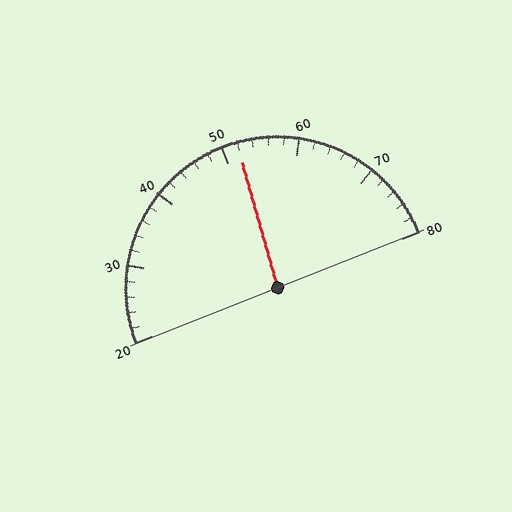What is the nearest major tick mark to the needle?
The nearest major tick mark is 50.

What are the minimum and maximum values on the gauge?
The gauge ranges from 20 to 80.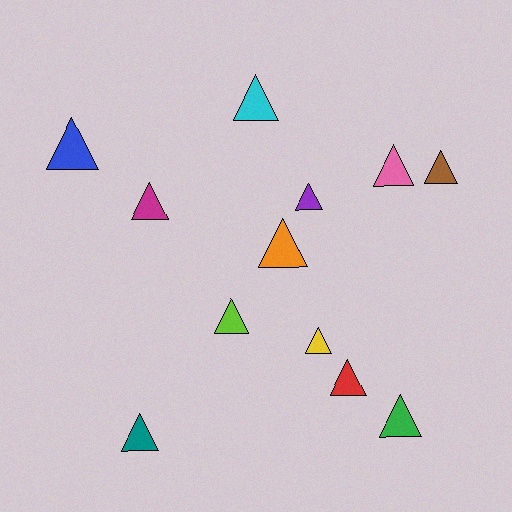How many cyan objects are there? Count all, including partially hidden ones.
There is 1 cyan object.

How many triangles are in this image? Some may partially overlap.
There are 12 triangles.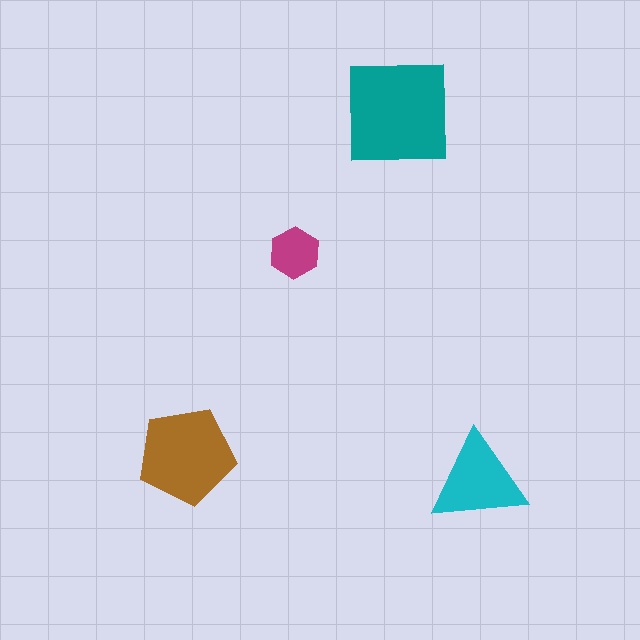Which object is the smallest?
The magenta hexagon.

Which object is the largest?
The teal square.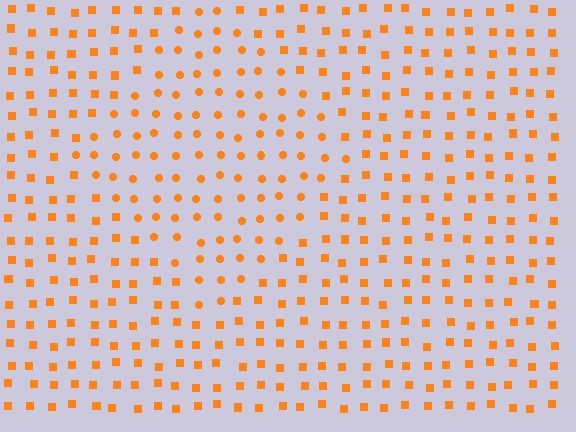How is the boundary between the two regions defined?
The boundary is defined by a change in element shape: circles inside vs. squares outside. All elements share the same color and spacing.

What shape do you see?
I see a diamond.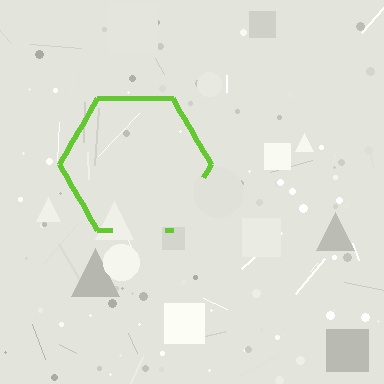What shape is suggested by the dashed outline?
The dashed outline suggests a hexagon.